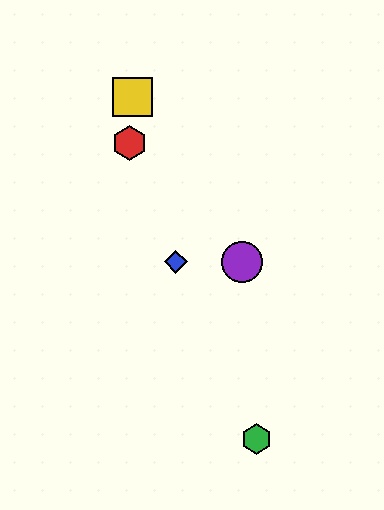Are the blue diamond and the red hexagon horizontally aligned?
No, the blue diamond is at y≈262 and the red hexagon is at y≈143.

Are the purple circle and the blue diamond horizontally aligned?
Yes, both are at y≈262.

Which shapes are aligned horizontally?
The blue diamond, the purple circle are aligned horizontally.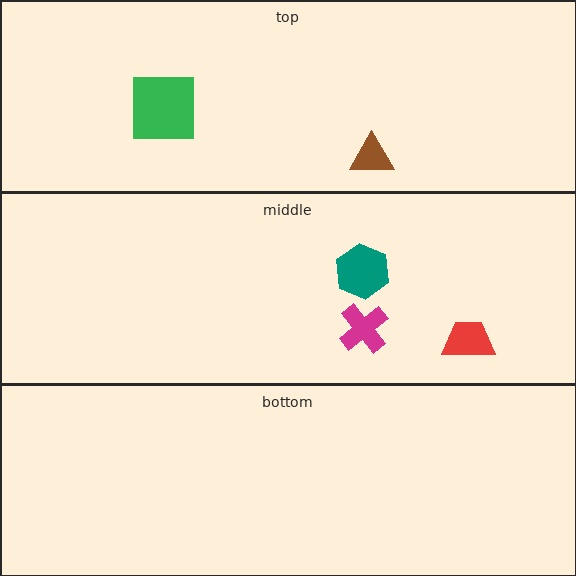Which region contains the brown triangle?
The top region.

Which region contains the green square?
The top region.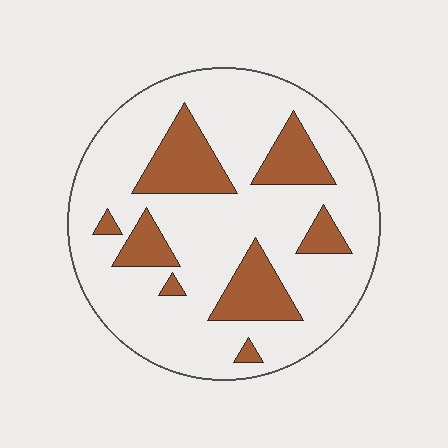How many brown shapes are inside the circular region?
8.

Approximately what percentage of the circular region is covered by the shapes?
Approximately 20%.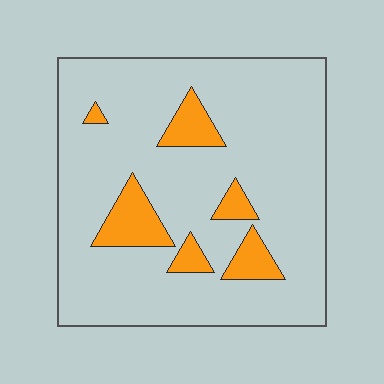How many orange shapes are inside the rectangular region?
6.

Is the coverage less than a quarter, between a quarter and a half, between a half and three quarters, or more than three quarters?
Less than a quarter.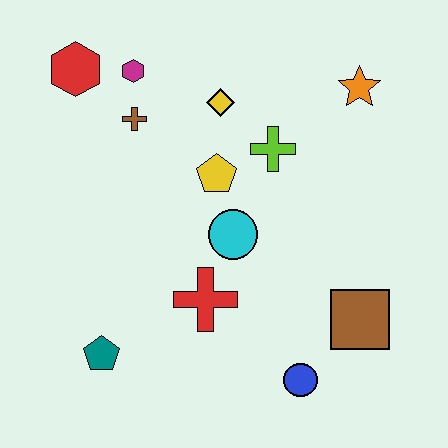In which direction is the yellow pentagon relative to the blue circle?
The yellow pentagon is above the blue circle.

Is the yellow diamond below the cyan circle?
No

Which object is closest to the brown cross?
The magenta hexagon is closest to the brown cross.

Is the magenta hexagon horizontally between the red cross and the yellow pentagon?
No